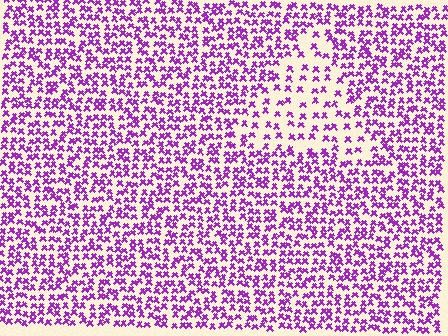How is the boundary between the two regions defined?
The boundary is defined by a change in element density (approximately 2.1x ratio). All elements are the same color, size, and shape.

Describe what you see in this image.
The image contains small purple elements arranged at two different densities. A triangle-shaped region is visible where the elements are less densely packed than the surrounding area.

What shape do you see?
I see a triangle.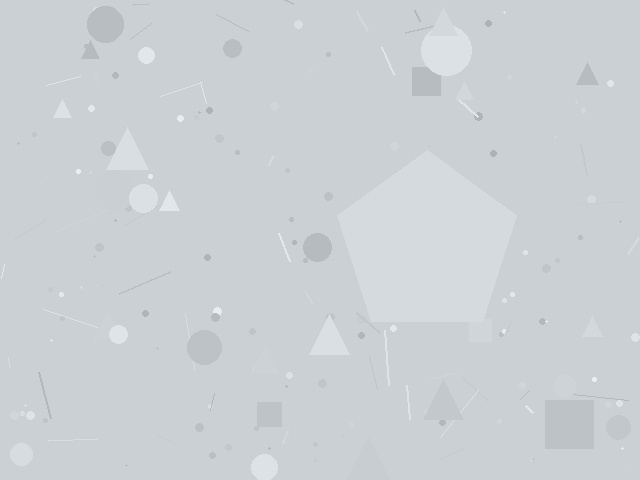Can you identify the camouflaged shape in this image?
The camouflaged shape is a pentagon.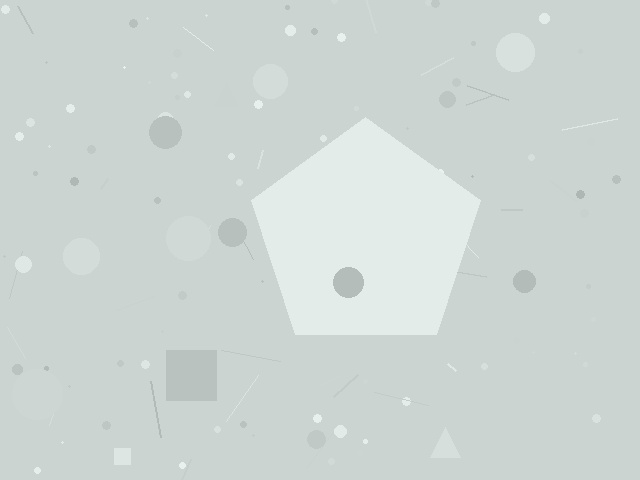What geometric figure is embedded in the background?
A pentagon is embedded in the background.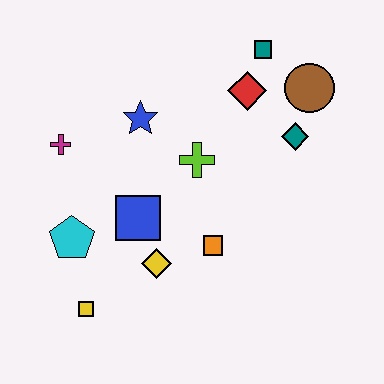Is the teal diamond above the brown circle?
No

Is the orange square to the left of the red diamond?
Yes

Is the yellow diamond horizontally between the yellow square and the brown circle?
Yes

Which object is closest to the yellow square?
The cyan pentagon is closest to the yellow square.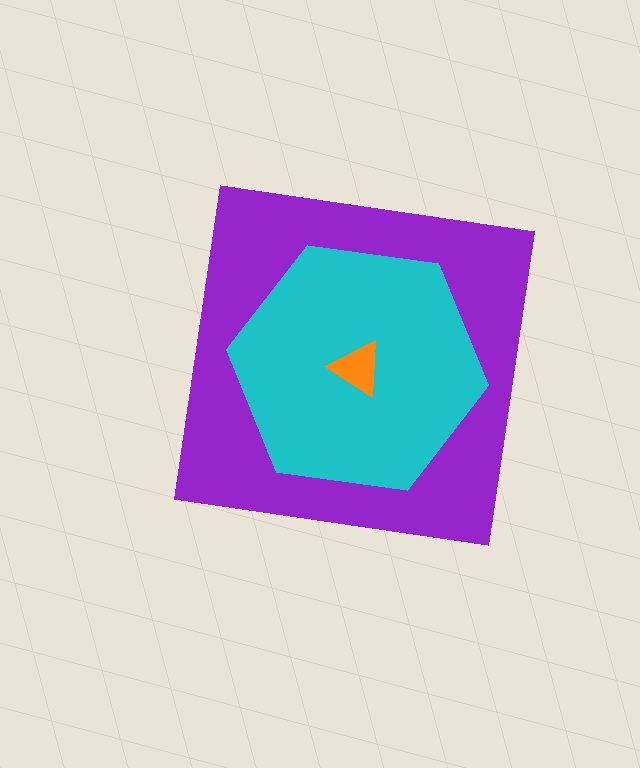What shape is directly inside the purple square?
The cyan hexagon.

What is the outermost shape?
The purple square.